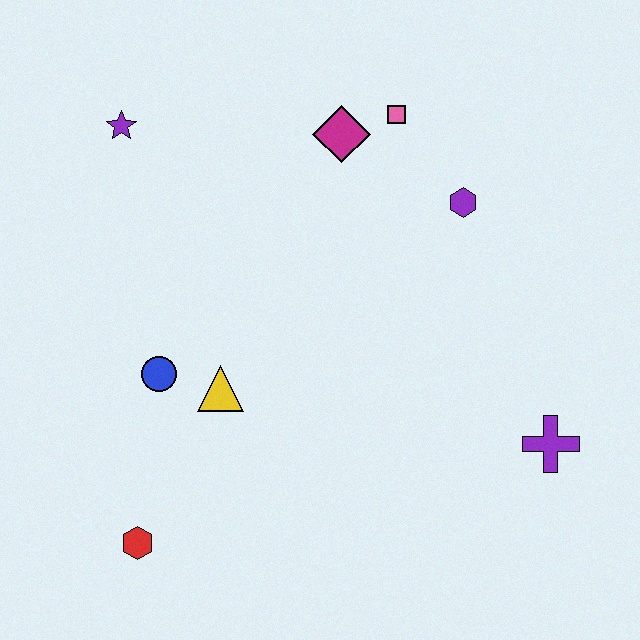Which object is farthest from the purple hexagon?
The red hexagon is farthest from the purple hexagon.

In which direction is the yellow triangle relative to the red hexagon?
The yellow triangle is above the red hexagon.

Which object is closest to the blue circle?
The yellow triangle is closest to the blue circle.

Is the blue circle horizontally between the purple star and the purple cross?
Yes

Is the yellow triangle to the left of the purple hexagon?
Yes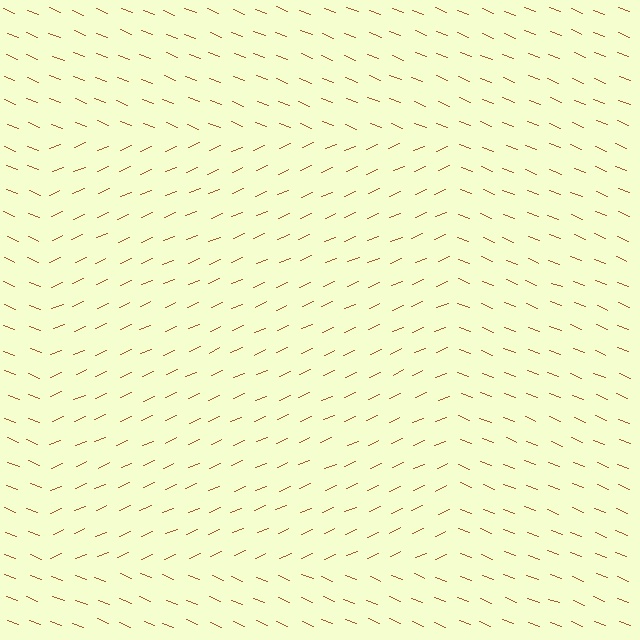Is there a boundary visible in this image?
Yes, there is a texture boundary formed by a change in line orientation.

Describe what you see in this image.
The image is filled with small brown line segments. A rectangle region in the image has lines oriented differently from the surrounding lines, creating a visible texture boundary.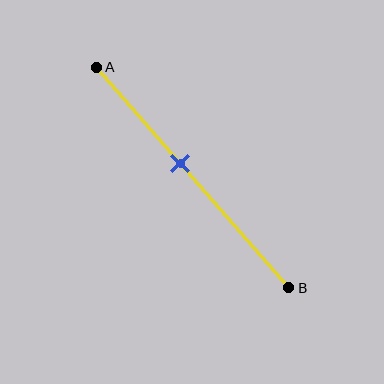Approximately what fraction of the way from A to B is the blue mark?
The blue mark is approximately 45% of the way from A to B.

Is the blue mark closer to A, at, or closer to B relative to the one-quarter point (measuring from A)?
The blue mark is closer to point B than the one-quarter point of segment AB.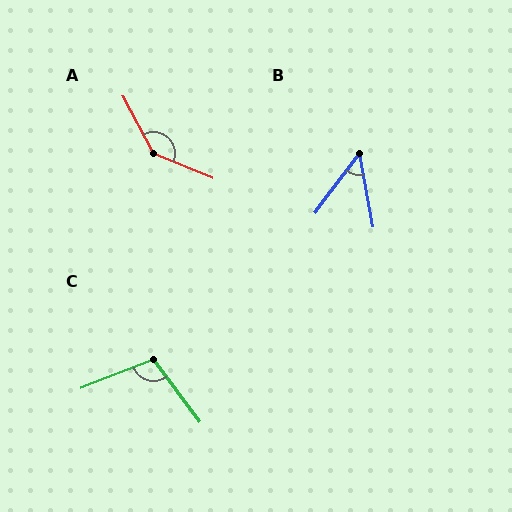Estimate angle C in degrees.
Approximately 105 degrees.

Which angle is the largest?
A, at approximately 140 degrees.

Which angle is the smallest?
B, at approximately 47 degrees.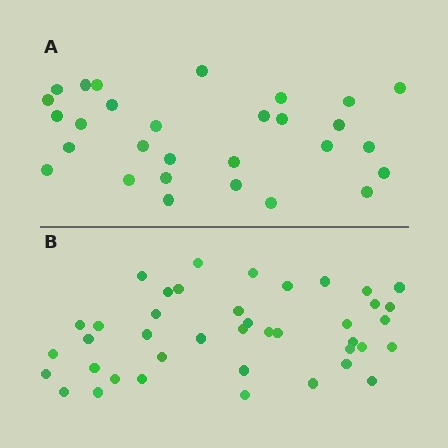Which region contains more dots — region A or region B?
Region B (the bottom region) has more dots.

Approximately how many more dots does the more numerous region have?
Region B has roughly 12 or so more dots than region A.